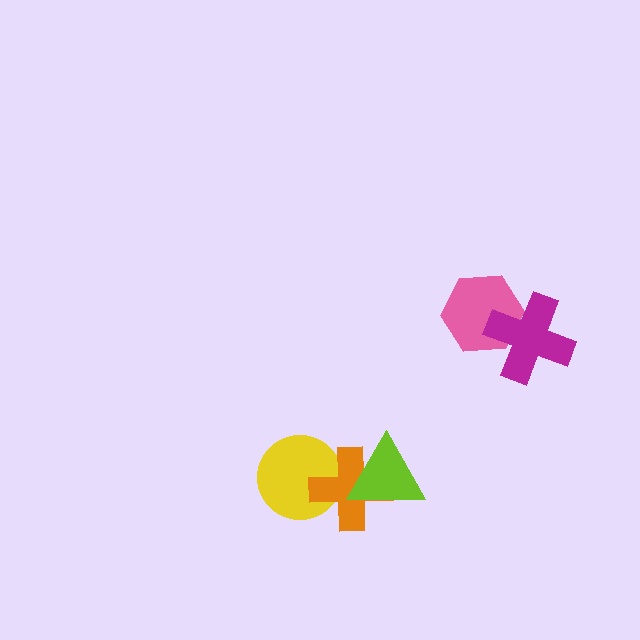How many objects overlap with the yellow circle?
1 object overlaps with the yellow circle.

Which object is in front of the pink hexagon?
The magenta cross is in front of the pink hexagon.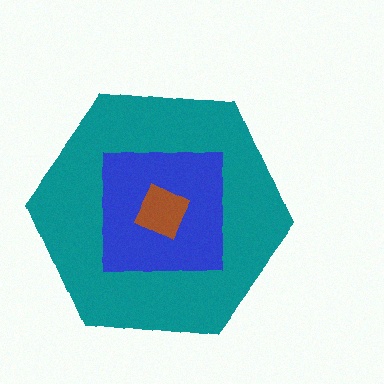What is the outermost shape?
The teal hexagon.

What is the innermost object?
The brown square.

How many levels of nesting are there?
3.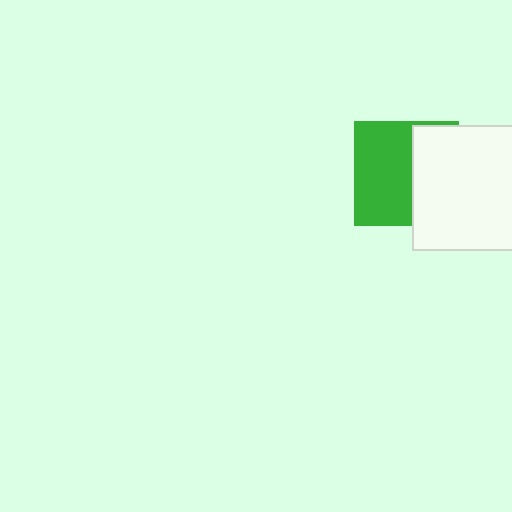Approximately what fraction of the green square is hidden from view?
Roughly 44% of the green square is hidden behind the white rectangle.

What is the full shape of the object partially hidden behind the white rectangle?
The partially hidden object is a green square.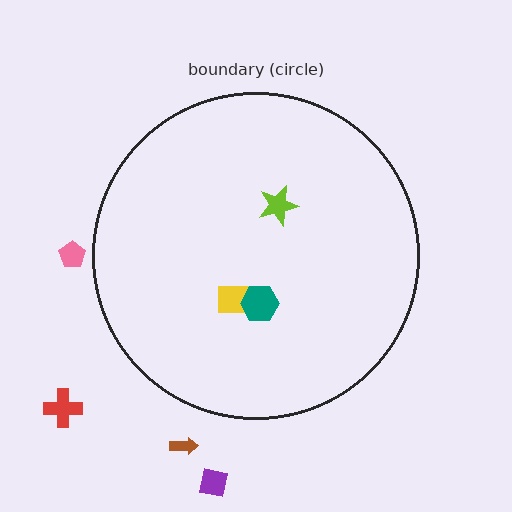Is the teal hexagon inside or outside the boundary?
Inside.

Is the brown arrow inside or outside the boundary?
Outside.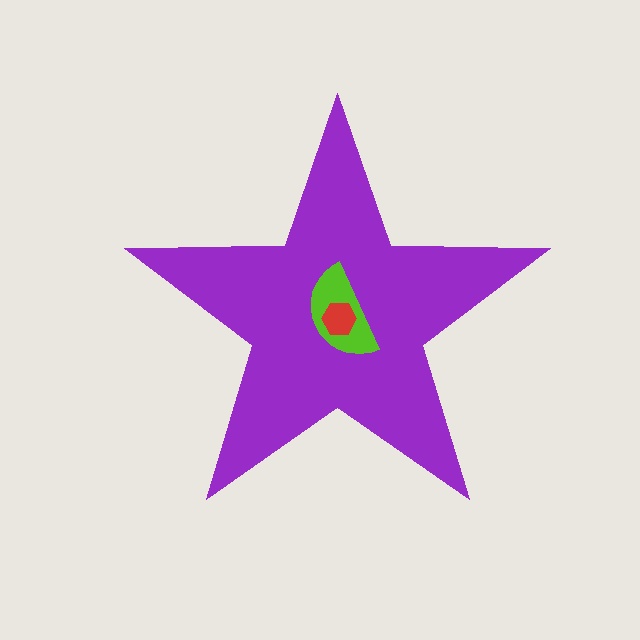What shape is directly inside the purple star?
The lime semicircle.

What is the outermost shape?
The purple star.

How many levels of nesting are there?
3.